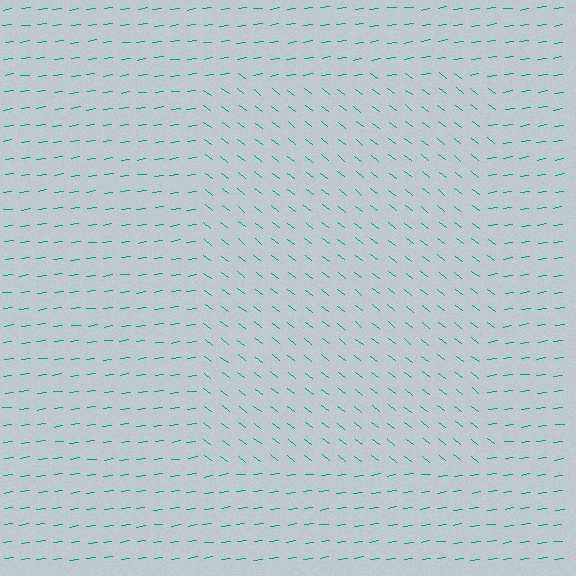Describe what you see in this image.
The image is filled with small teal line segments. A rectangle region in the image has lines oriented differently from the surrounding lines, creating a visible texture boundary.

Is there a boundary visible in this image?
Yes, there is a texture boundary formed by a change in line orientation.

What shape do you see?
I see a rectangle.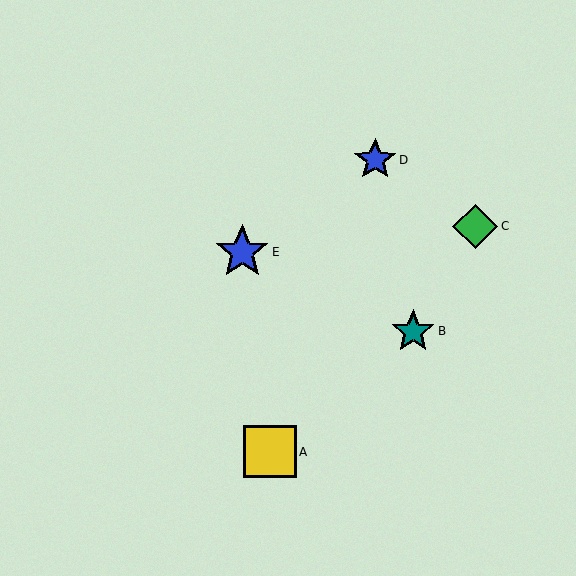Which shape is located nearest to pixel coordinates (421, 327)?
The teal star (labeled B) at (413, 331) is nearest to that location.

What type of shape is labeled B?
Shape B is a teal star.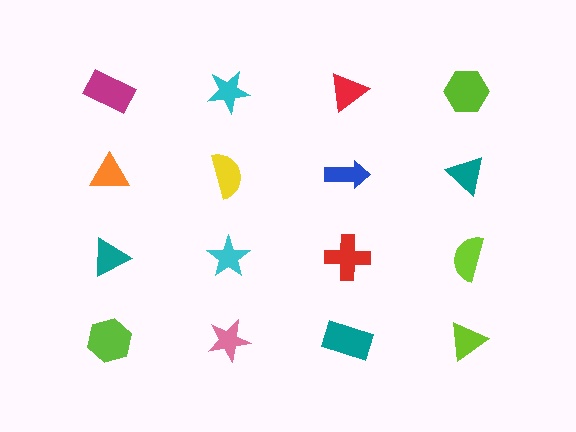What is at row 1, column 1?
A magenta rectangle.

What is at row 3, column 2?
A cyan star.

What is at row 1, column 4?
A lime hexagon.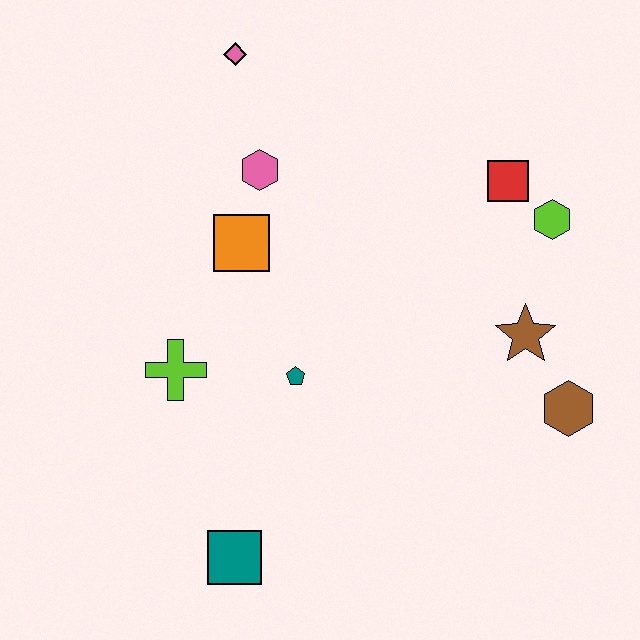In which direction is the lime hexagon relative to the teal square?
The lime hexagon is above the teal square.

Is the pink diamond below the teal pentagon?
No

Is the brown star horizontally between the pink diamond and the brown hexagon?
Yes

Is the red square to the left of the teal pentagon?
No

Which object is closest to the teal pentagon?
The lime cross is closest to the teal pentagon.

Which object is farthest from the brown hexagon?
The pink diamond is farthest from the brown hexagon.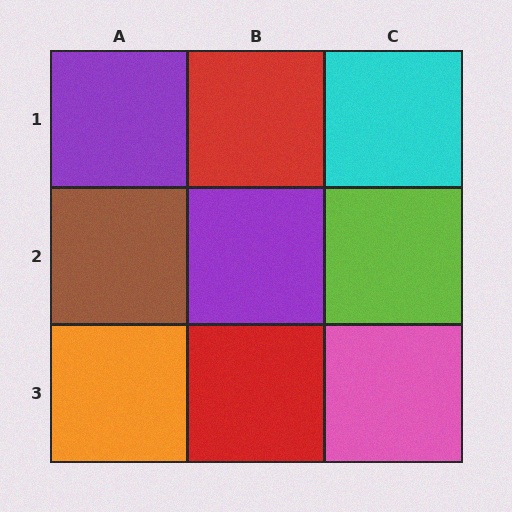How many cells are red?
2 cells are red.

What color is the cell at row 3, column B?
Red.